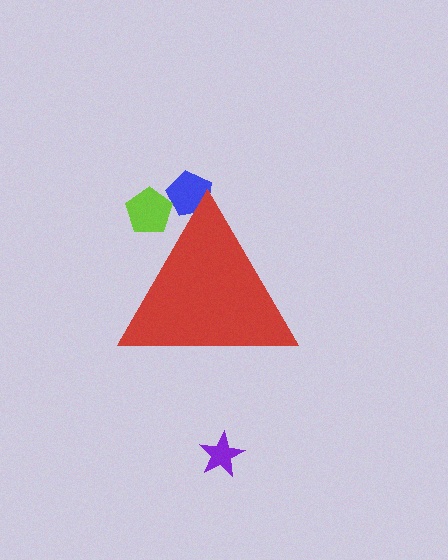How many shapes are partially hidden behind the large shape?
2 shapes are partially hidden.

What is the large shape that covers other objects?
A red triangle.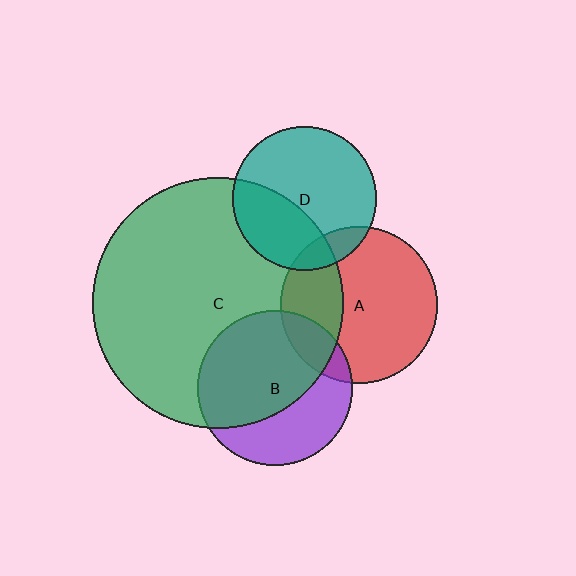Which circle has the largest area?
Circle C (green).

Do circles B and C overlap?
Yes.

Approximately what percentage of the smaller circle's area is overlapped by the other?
Approximately 60%.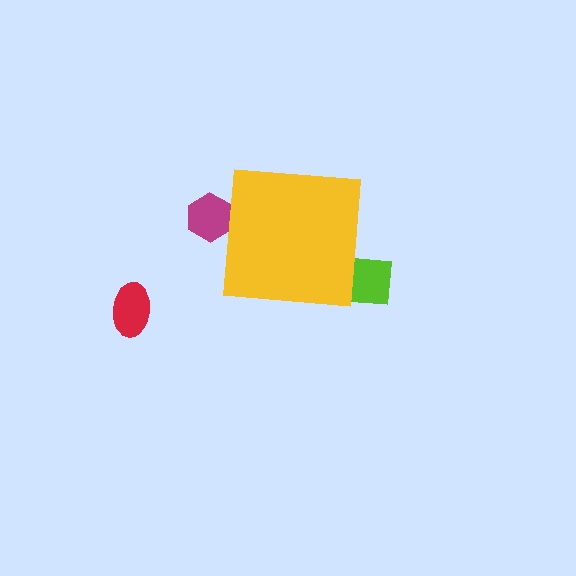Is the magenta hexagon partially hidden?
Yes, the magenta hexagon is partially hidden behind the yellow square.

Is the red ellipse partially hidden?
No, the red ellipse is fully visible.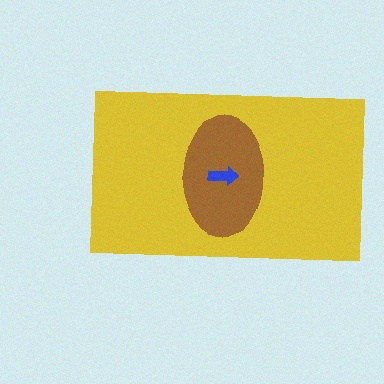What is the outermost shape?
The yellow rectangle.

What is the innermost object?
The blue arrow.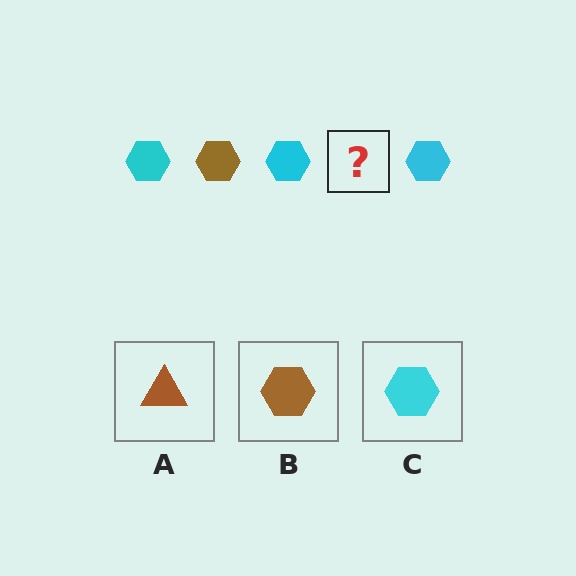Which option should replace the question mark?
Option B.